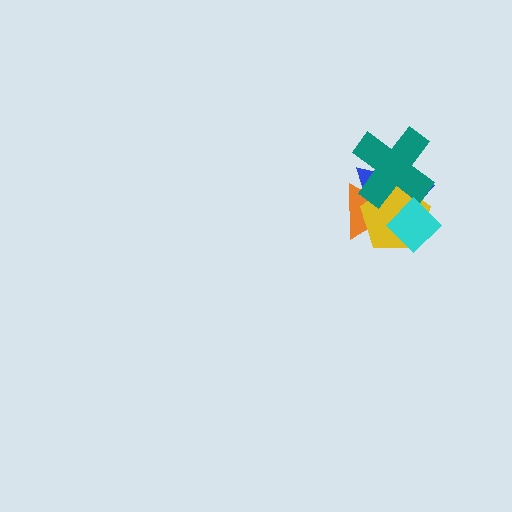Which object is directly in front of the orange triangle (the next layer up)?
The yellow pentagon is directly in front of the orange triangle.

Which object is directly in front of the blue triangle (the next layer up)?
The orange triangle is directly in front of the blue triangle.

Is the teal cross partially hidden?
Yes, it is partially covered by another shape.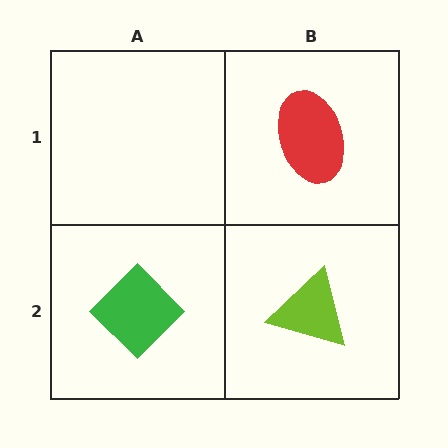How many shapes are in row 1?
1 shape.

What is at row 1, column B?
A red ellipse.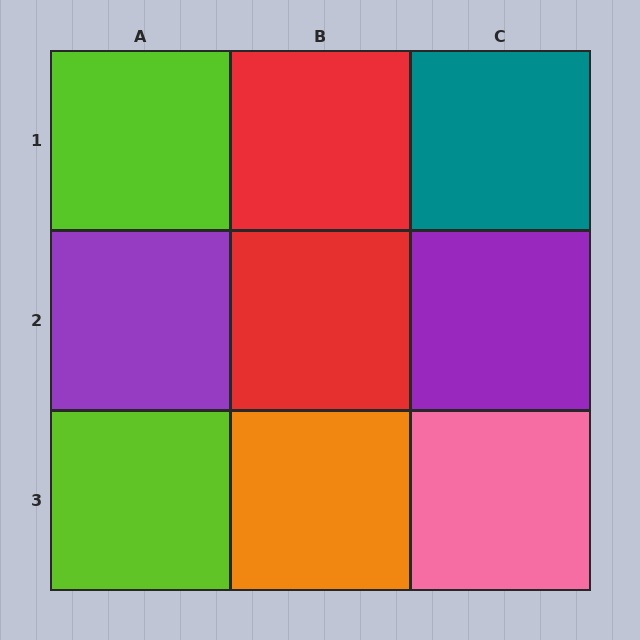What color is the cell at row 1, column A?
Lime.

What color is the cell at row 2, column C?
Purple.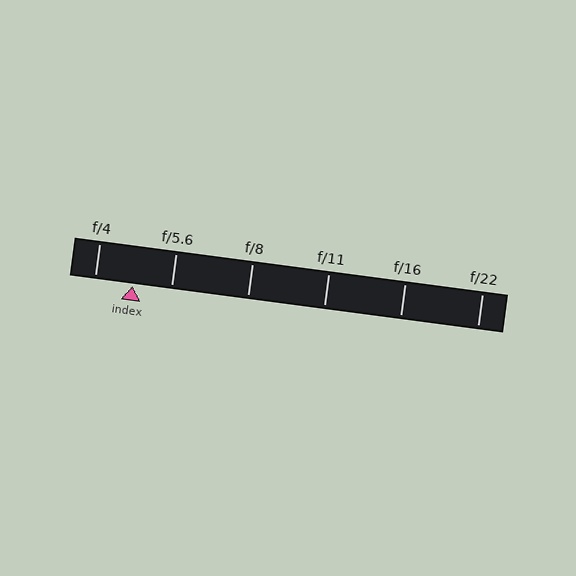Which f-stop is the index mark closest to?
The index mark is closest to f/5.6.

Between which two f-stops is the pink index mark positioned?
The index mark is between f/4 and f/5.6.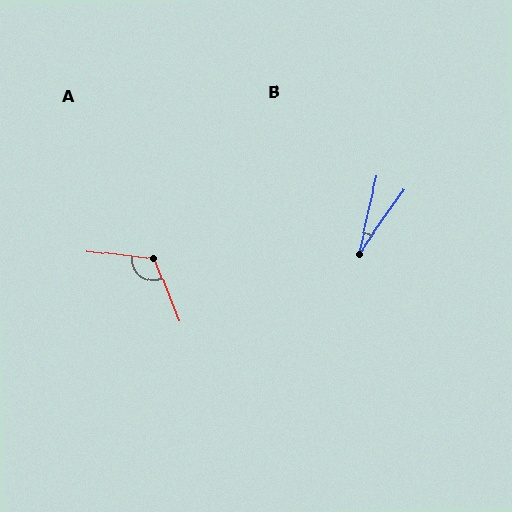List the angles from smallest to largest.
B (21°), A (119°).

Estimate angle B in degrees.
Approximately 21 degrees.